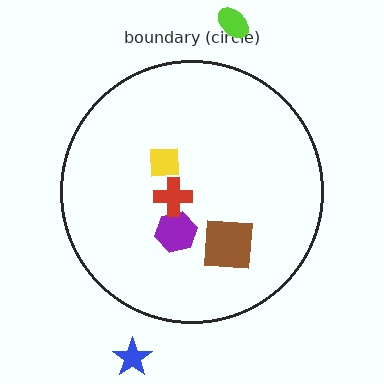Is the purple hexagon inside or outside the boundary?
Inside.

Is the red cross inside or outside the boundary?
Inside.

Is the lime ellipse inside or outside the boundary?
Outside.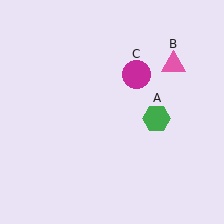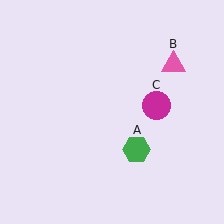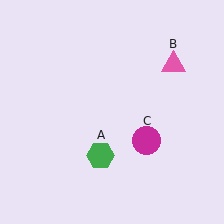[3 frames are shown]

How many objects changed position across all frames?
2 objects changed position: green hexagon (object A), magenta circle (object C).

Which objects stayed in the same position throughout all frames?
Pink triangle (object B) remained stationary.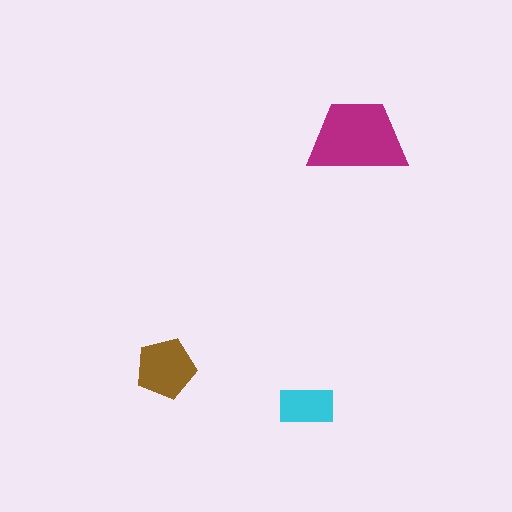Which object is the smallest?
The cyan rectangle.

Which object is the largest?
The magenta trapezoid.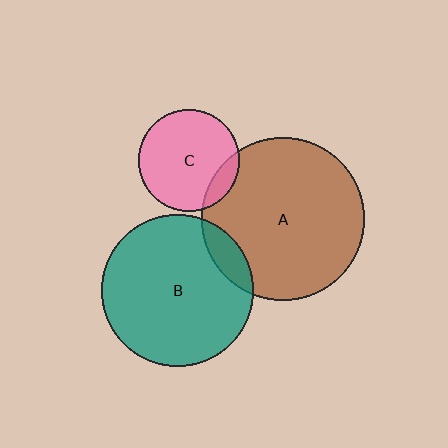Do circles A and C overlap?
Yes.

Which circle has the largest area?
Circle A (brown).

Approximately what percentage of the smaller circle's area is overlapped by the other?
Approximately 10%.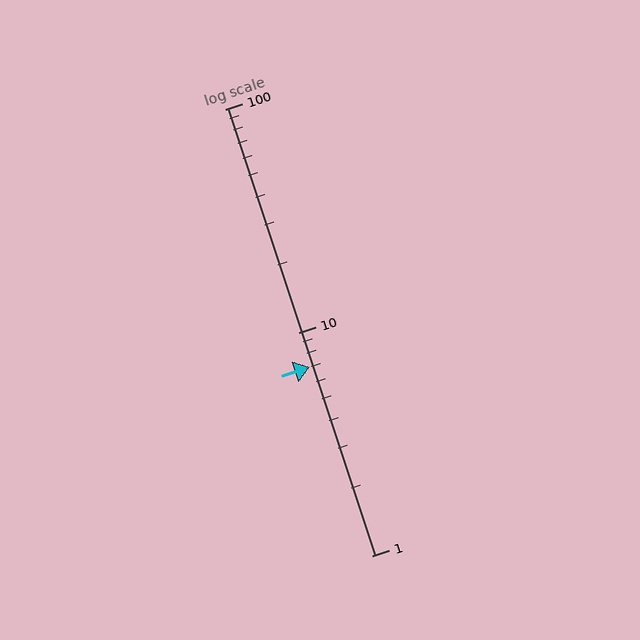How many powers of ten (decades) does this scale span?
The scale spans 2 decades, from 1 to 100.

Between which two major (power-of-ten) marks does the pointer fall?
The pointer is between 1 and 10.